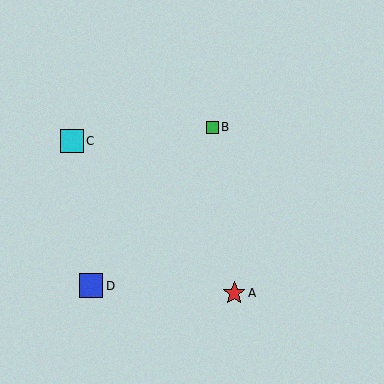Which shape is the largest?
The blue square (labeled D) is the largest.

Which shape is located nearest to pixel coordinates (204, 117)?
The green square (labeled B) at (212, 127) is nearest to that location.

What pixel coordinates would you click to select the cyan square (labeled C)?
Click at (72, 141) to select the cyan square C.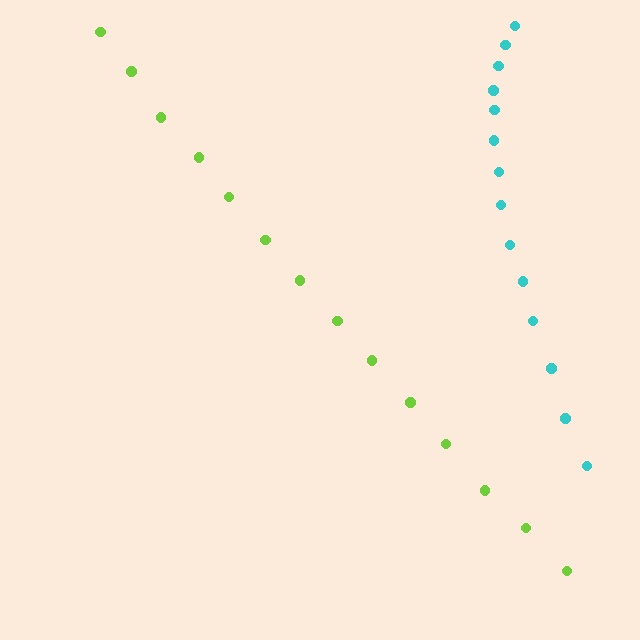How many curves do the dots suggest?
There are 2 distinct paths.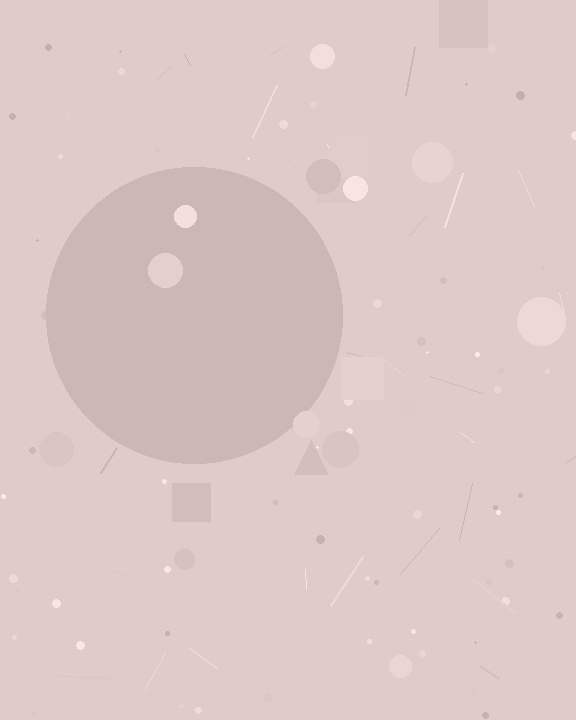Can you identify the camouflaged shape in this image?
The camouflaged shape is a circle.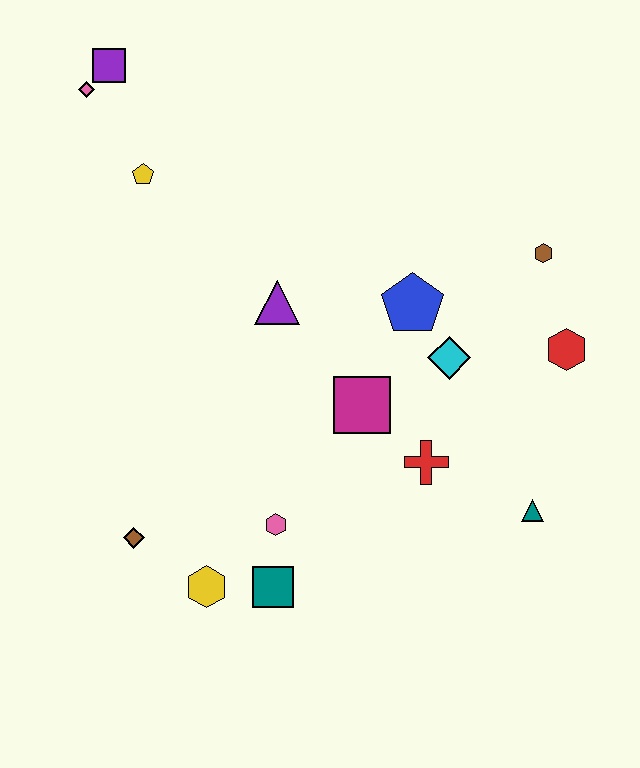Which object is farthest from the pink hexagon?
The purple square is farthest from the pink hexagon.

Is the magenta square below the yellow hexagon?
No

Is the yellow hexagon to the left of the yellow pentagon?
No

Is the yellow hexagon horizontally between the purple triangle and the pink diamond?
Yes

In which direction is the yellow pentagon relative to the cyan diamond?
The yellow pentagon is to the left of the cyan diamond.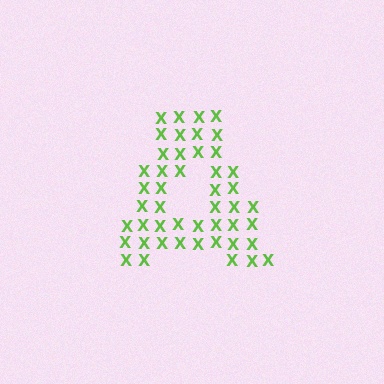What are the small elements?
The small elements are letter X's.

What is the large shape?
The large shape is the letter A.